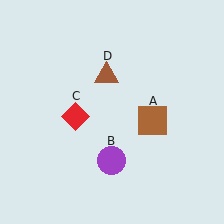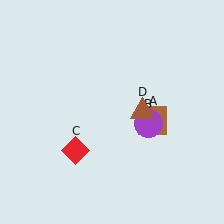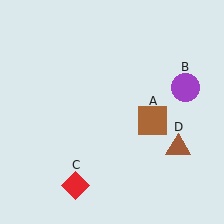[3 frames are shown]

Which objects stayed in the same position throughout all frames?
Brown square (object A) remained stationary.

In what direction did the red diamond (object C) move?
The red diamond (object C) moved down.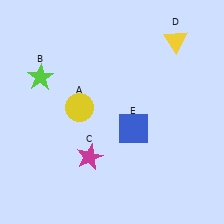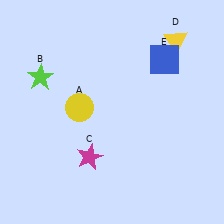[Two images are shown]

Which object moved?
The blue square (E) moved up.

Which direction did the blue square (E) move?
The blue square (E) moved up.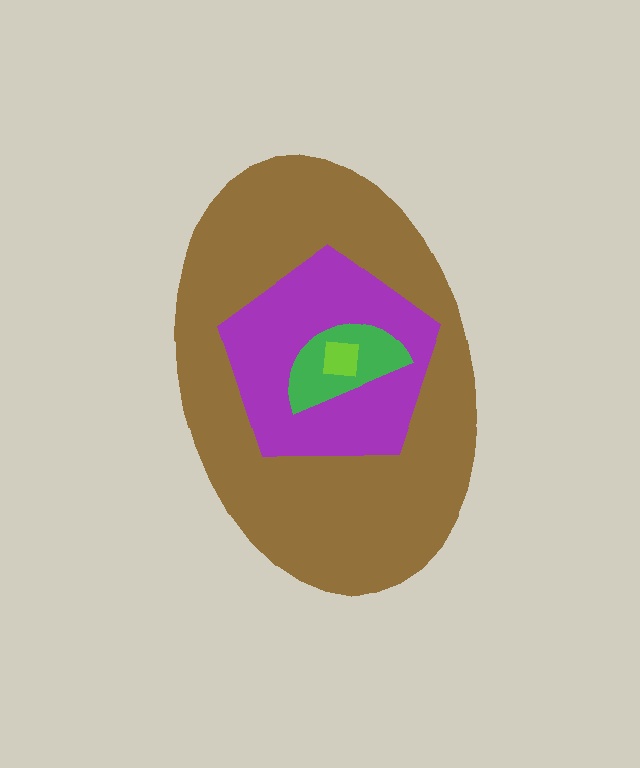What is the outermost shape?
The brown ellipse.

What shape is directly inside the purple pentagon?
The green semicircle.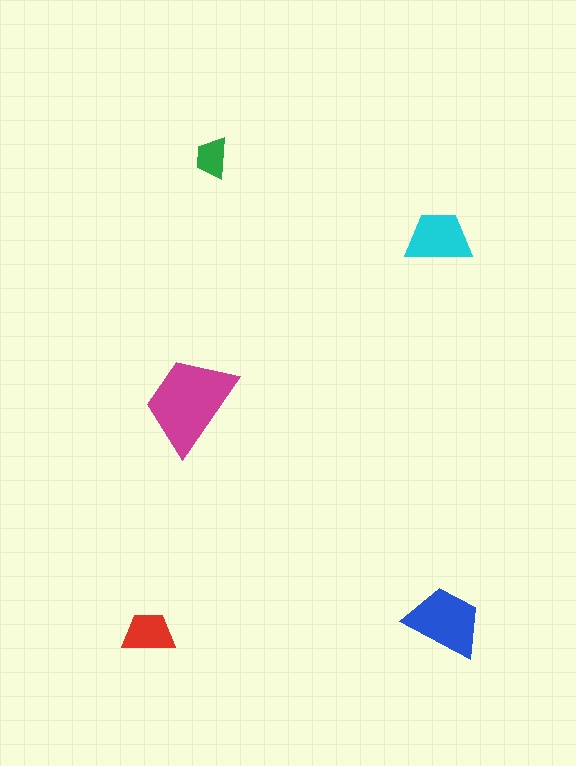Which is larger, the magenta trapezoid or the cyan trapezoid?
The magenta one.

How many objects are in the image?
There are 5 objects in the image.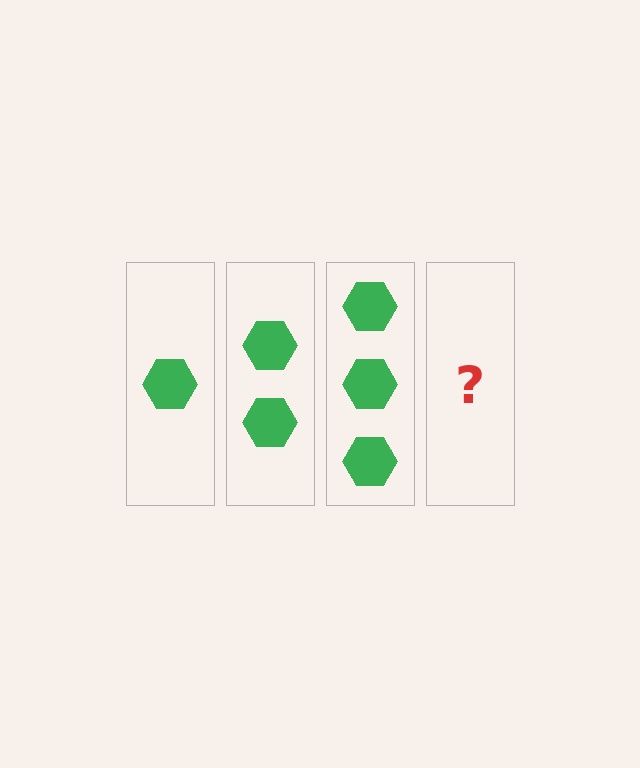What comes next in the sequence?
The next element should be 4 hexagons.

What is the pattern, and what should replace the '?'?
The pattern is that each step adds one more hexagon. The '?' should be 4 hexagons.